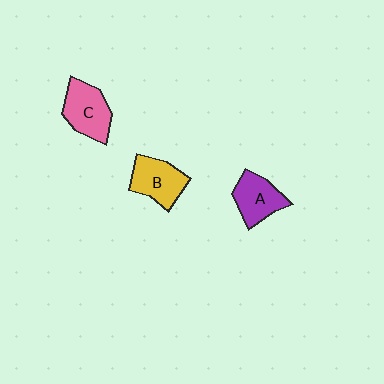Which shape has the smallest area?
Shape A (purple).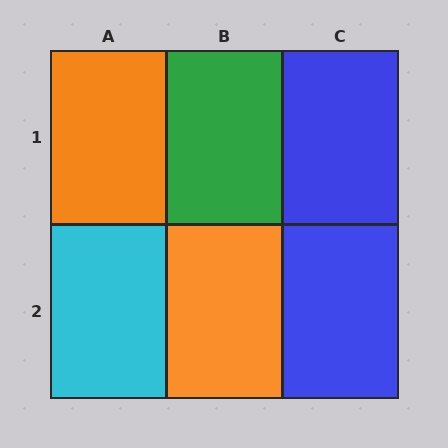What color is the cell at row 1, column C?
Blue.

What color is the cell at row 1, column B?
Green.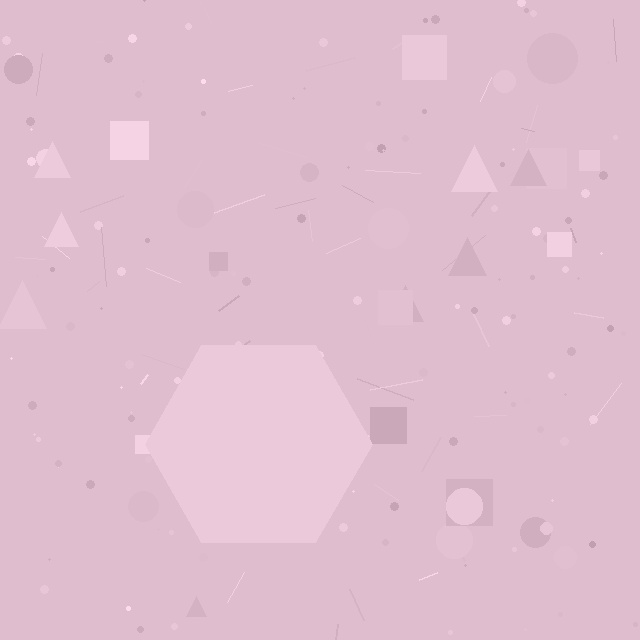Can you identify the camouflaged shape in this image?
The camouflaged shape is a hexagon.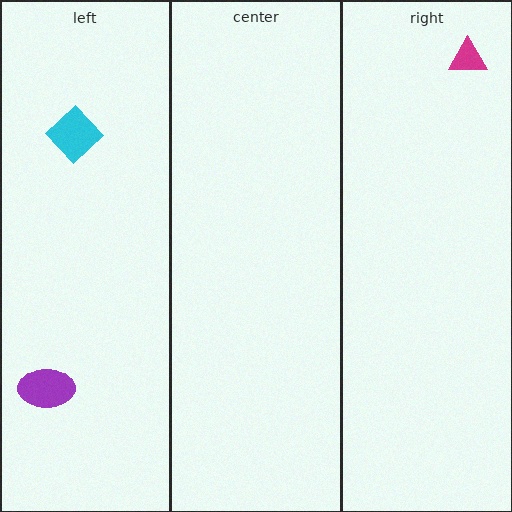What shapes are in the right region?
The magenta triangle.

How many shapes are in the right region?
1.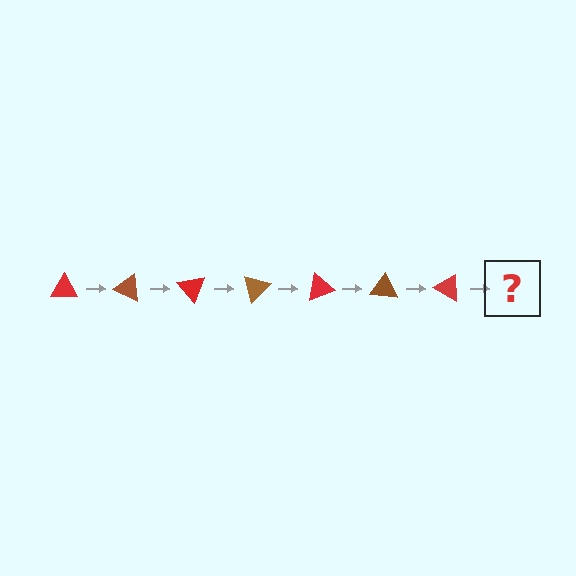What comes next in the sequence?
The next element should be a brown triangle, rotated 175 degrees from the start.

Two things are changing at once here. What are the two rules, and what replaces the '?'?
The two rules are that it rotates 25 degrees each step and the color cycles through red and brown. The '?' should be a brown triangle, rotated 175 degrees from the start.